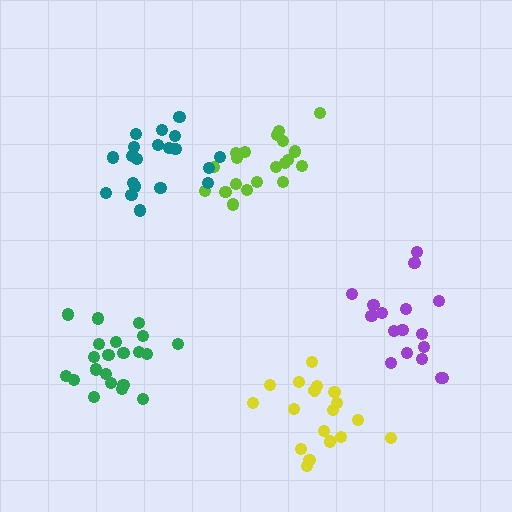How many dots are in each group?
Group 1: 17 dots, Group 2: 20 dots, Group 3: 21 dots, Group 4: 20 dots, Group 5: 18 dots (96 total).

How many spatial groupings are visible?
There are 5 spatial groupings.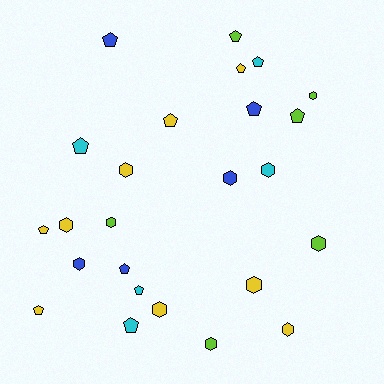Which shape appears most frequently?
Pentagon, with 13 objects.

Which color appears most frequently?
Yellow, with 9 objects.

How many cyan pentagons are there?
There are 4 cyan pentagons.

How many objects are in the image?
There are 25 objects.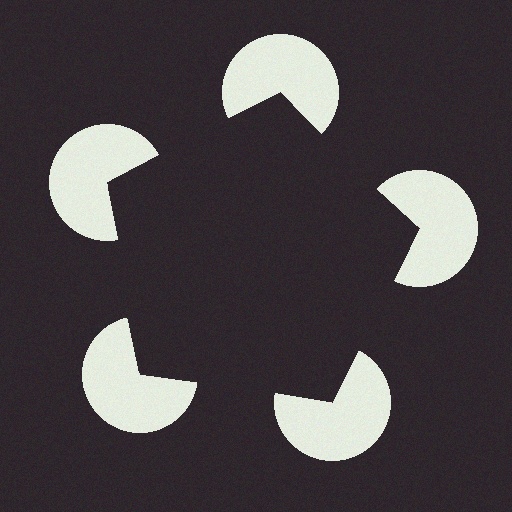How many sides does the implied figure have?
5 sides.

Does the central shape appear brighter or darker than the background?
It typically appears slightly darker than the background, even though no actual brightness change is drawn.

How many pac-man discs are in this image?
There are 5 — one at each vertex of the illusory pentagon.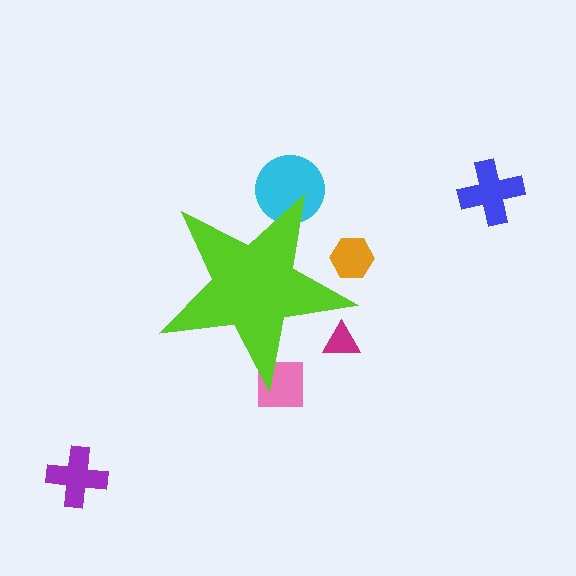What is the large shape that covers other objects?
A lime star.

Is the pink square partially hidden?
Yes, the pink square is partially hidden behind the lime star.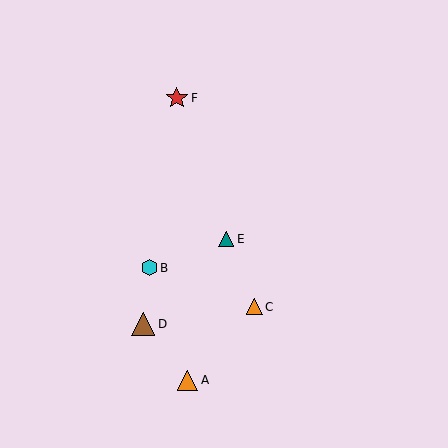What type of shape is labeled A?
Shape A is an orange triangle.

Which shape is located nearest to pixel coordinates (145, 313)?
The brown triangle (labeled D) at (143, 324) is nearest to that location.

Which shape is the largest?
The brown triangle (labeled D) is the largest.